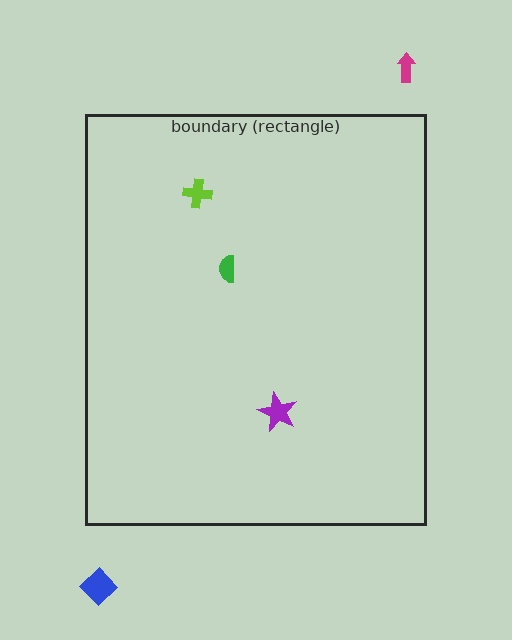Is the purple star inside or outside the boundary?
Inside.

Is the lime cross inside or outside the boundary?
Inside.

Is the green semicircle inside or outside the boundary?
Inside.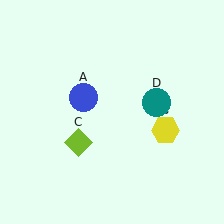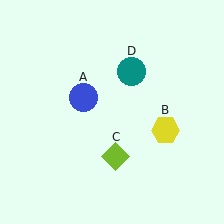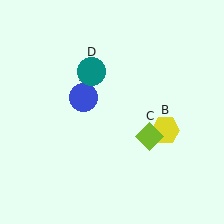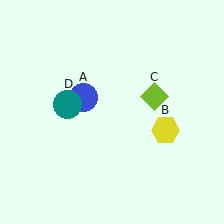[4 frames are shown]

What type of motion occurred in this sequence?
The lime diamond (object C), teal circle (object D) rotated counterclockwise around the center of the scene.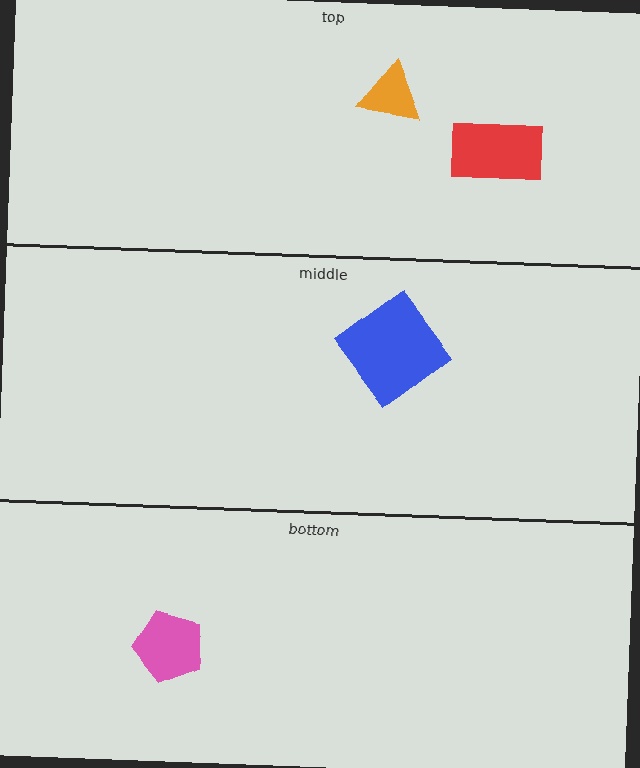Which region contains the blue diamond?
The middle region.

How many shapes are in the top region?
2.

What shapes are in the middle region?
The blue diamond.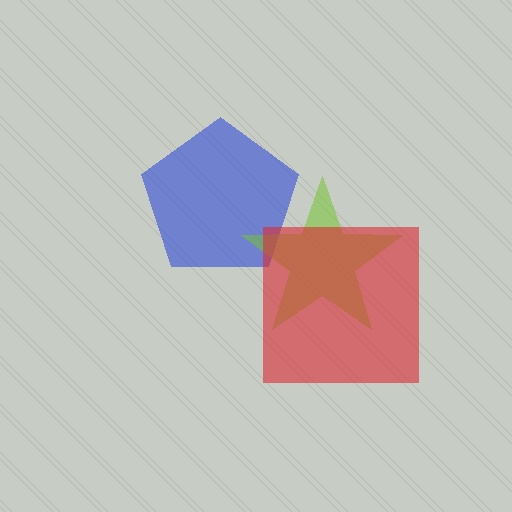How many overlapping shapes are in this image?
There are 3 overlapping shapes in the image.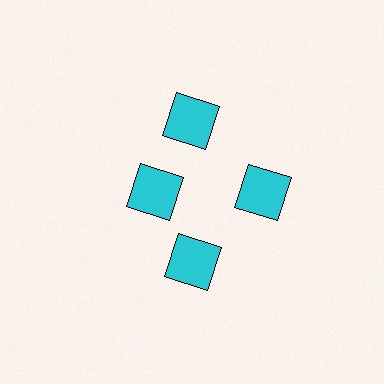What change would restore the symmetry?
The symmetry would be restored by moving it outward, back onto the ring so that all 4 squares sit at equal angles and equal distance from the center.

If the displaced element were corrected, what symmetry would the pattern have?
It would have 4-fold rotational symmetry — the pattern would map onto itself every 90 degrees.